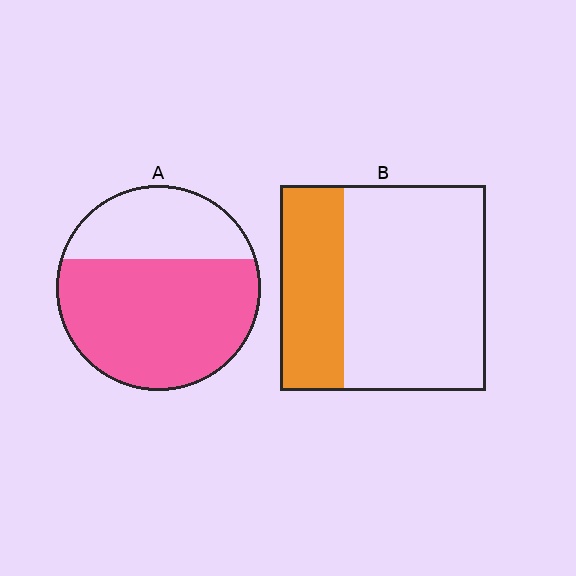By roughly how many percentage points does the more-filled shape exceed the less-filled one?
By roughly 35 percentage points (A over B).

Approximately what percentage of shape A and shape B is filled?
A is approximately 70% and B is approximately 30%.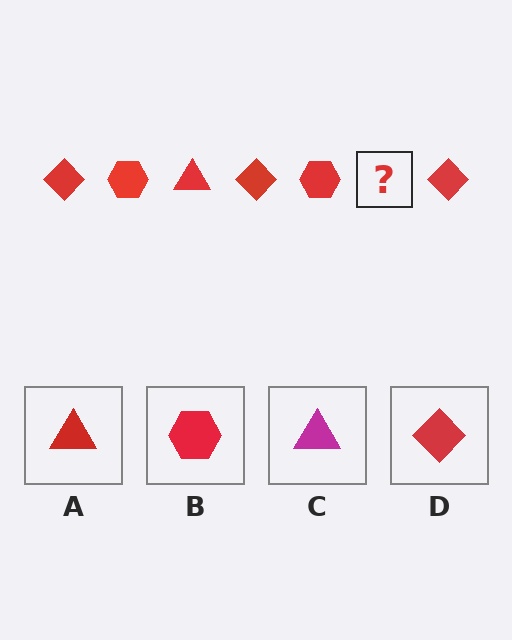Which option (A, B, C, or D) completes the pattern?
A.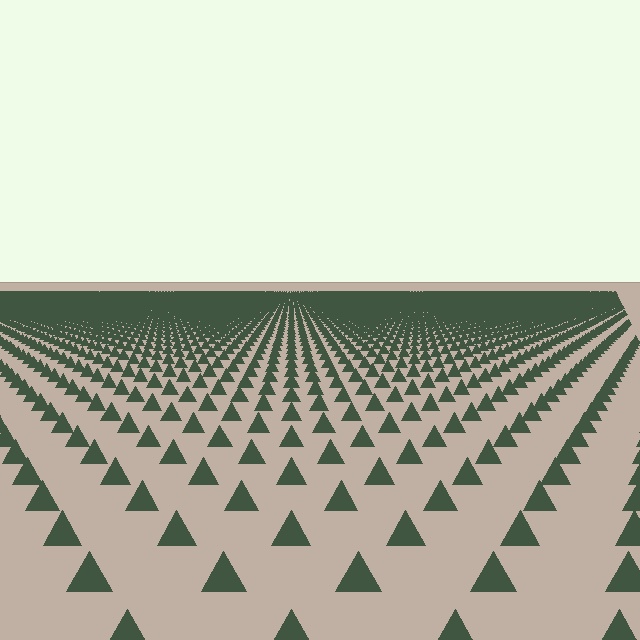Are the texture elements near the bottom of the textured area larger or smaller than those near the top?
Larger. Near the bottom, elements are closer to the viewer and appear at a bigger on-screen size.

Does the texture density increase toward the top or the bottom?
Density increases toward the top.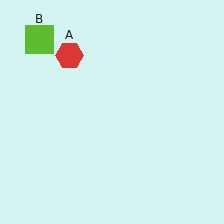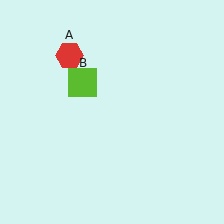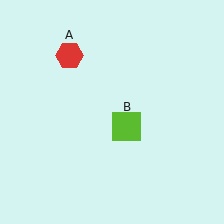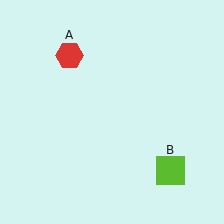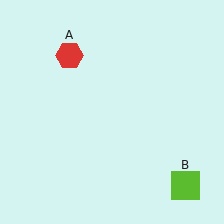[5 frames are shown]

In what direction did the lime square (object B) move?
The lime square (object B) moved down and to the right.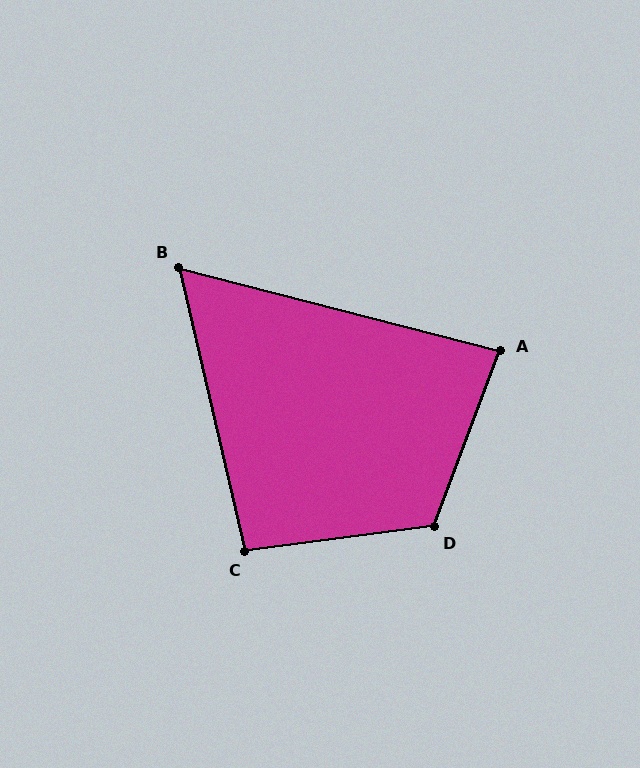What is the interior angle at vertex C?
Approximately 96 degrees (obtuse).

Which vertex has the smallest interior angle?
B, at approximately 62 degrees.